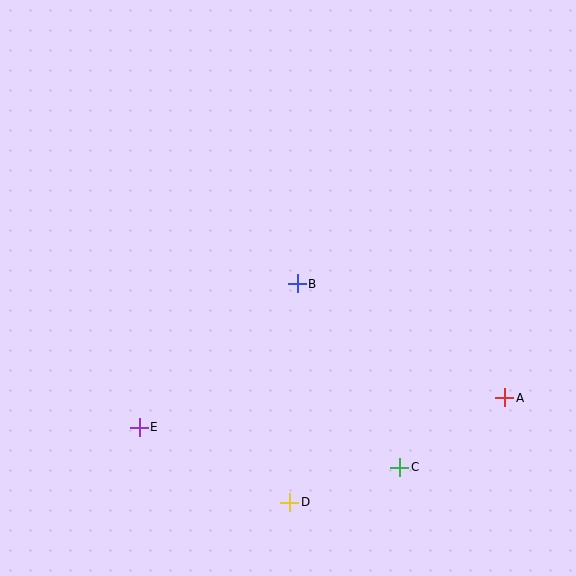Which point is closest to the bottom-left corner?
Point E is closest to the bottom-left corner.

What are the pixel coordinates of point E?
Point E is at (139, 427).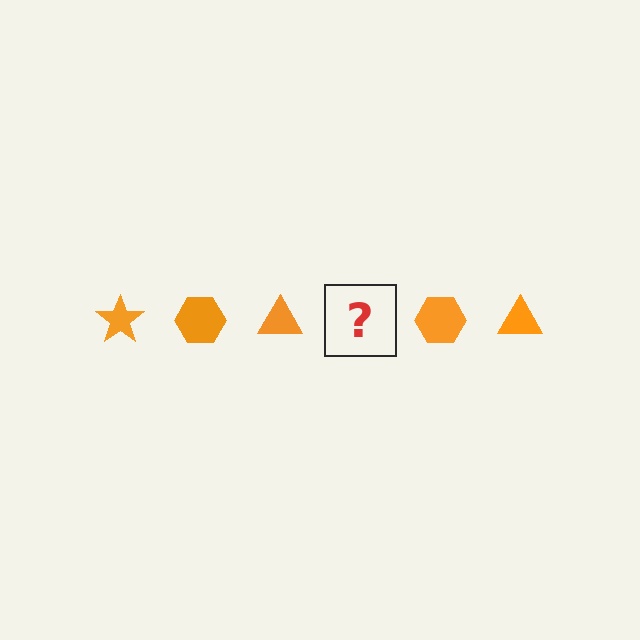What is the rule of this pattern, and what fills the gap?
The rule is that the pattern cycles through star, hexagon, triangle shapes in orange. The gap should be filled with an orange star.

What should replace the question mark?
The question mark should be replaced with an orange star.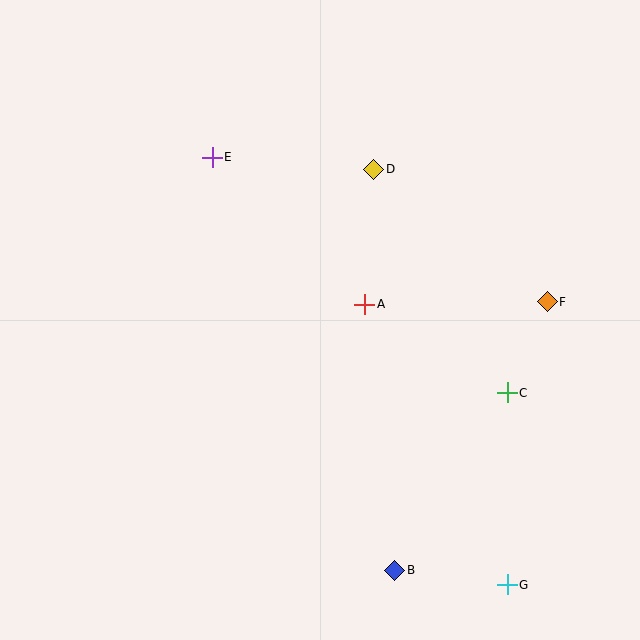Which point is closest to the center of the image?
Point A at (365, 304) is closest to the center.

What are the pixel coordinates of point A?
Point A is at (365, 304).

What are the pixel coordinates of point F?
Point F is at (547, 302).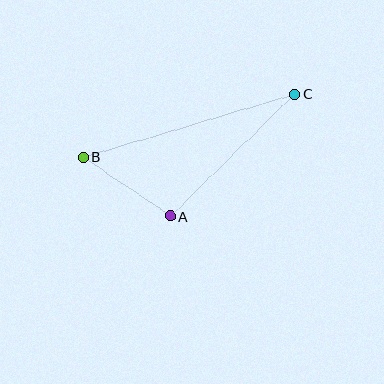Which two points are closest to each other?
Points A and B are closest to each other.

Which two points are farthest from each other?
Points B and C are farthest from each other.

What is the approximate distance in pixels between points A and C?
The distance between A and C is approximately 174 pixels.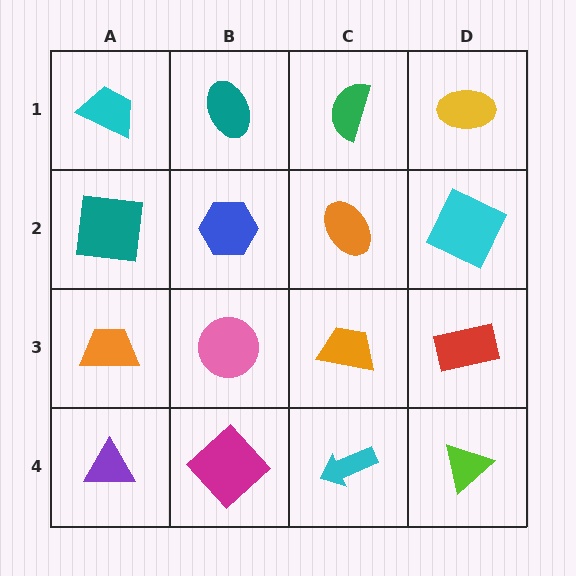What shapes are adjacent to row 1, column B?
A blue hexagon (row 2, column B), a cyan trapezoid (row 1, column A), a green semicircle (row 1, column C).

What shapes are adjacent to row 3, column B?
A blue hexagon (row 2, column B), a magenta diamond (row 4, column B), an orange trapezoid (row 3, column A), an orange trapezoid (row 3, column C).